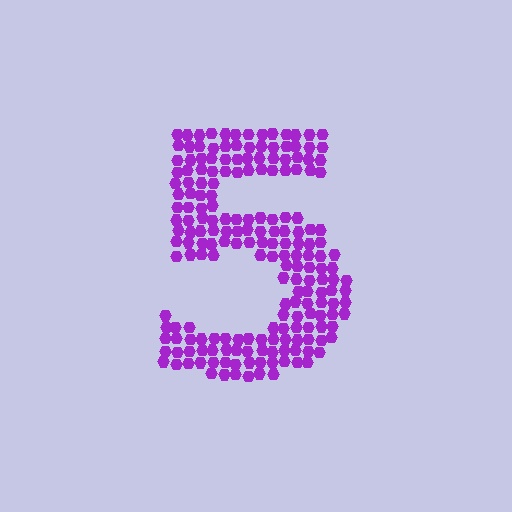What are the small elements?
The small elements are hexagons.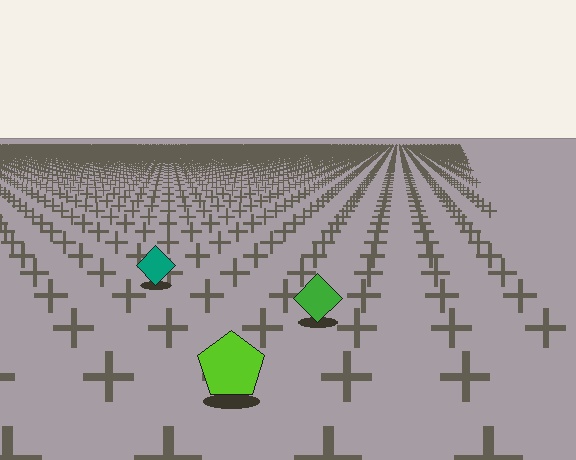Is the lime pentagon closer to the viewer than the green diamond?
Yes. The lime pentagon is closer — you can tell from the texture gradient: the ground texture is coarser near it.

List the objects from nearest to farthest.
From nearest to farthest: the lime pentagon, the green diamond, the teal diamond.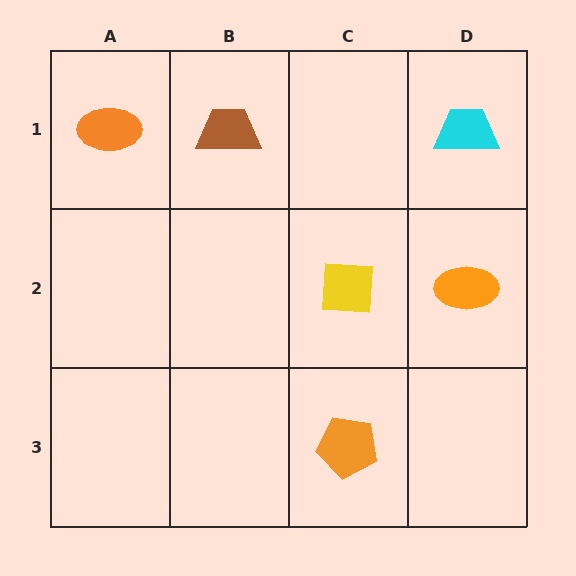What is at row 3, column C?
An orange pentagon.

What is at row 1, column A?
An orange ellipse.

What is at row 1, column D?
A cyan trapezoid.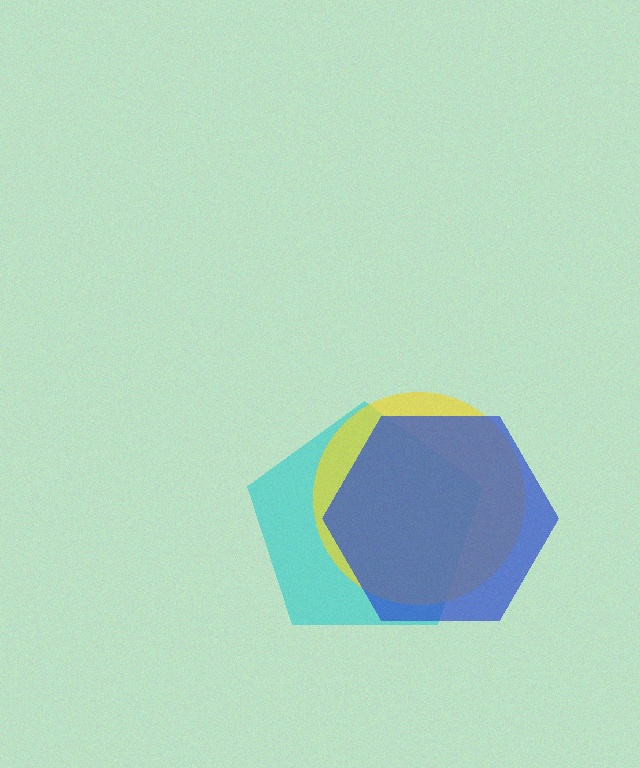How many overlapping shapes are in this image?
There are 3 overlapping shapes in the image.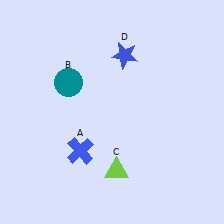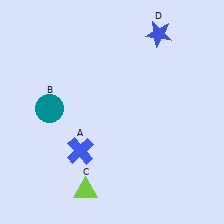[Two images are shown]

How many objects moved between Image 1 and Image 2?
3 objects moved between the two images.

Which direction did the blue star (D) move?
The blue star (D) moved right.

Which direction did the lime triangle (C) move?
The lime triangle (C) moved left.